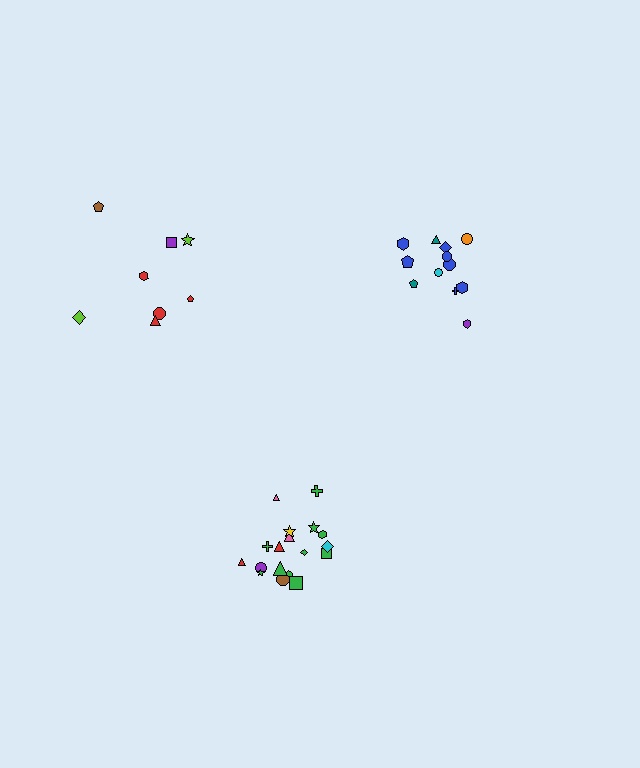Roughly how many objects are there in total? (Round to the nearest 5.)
Roughly 40 objects in total.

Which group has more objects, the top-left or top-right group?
The top-right group.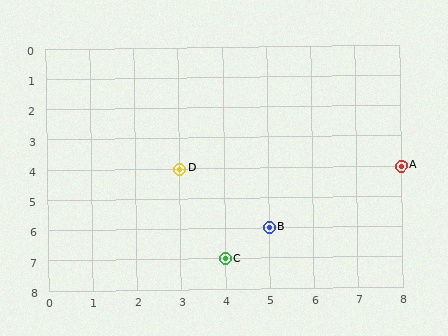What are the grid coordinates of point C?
Point C is at grid coordinates (4, 7).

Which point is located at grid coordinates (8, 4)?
Point A is at (8, 4).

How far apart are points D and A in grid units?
Points D and A are 5 columns apart.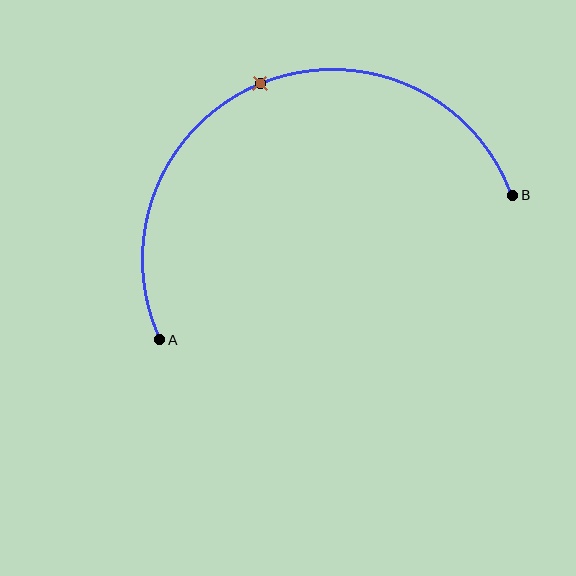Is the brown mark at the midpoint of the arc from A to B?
Yes. The brown mark lies on the arc at equal arc-length from both A and B — it is the arc midpoint.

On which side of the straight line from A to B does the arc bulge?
The arc bulges above the straight line connecting A and B.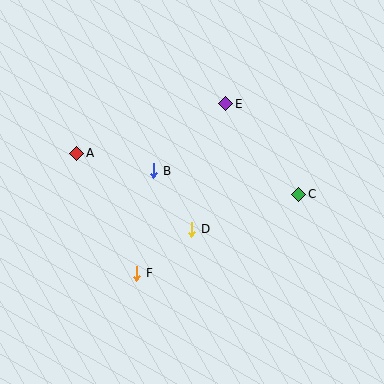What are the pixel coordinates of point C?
Point C is at (299, 194).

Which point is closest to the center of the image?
Point D at (192, 229) is closest to the center.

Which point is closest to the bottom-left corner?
Point F is closest to the bottom-left corner.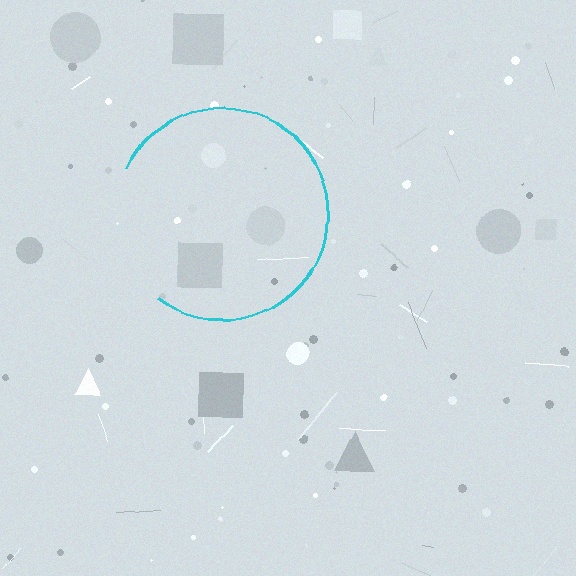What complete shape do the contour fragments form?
The contour fragments form a circle.